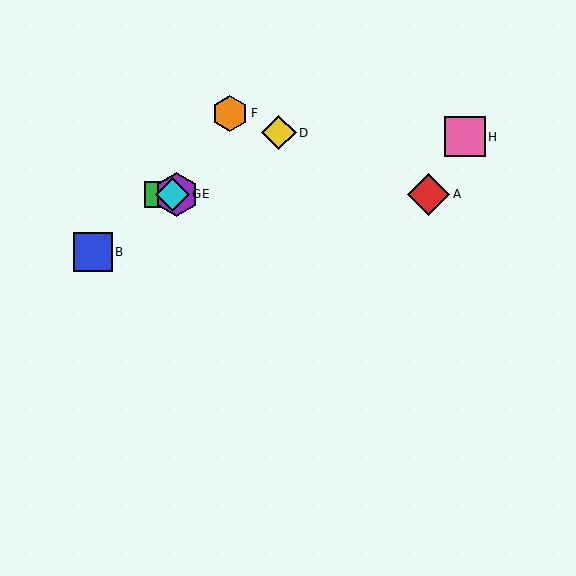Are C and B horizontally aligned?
No, C is at y≈194 and B is at y≈252.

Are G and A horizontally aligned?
Yes, both are at y≈194.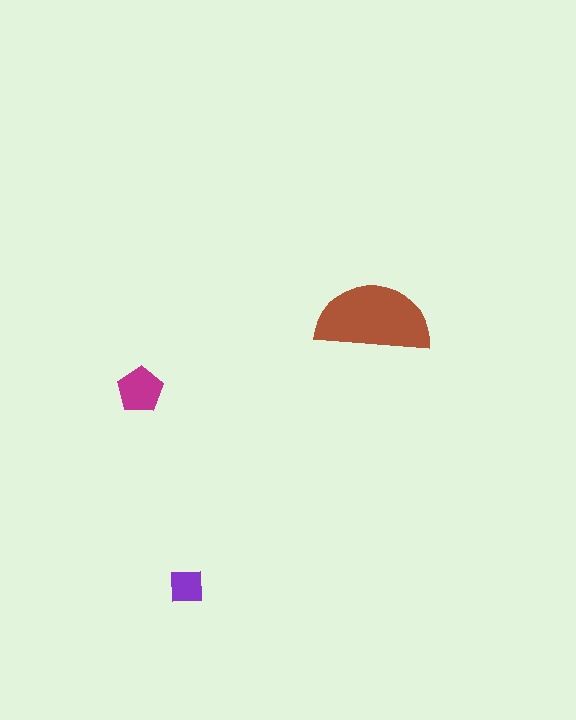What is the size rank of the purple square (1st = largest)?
3rd.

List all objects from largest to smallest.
The brown semicircle, the magenta pentagon, the purple square.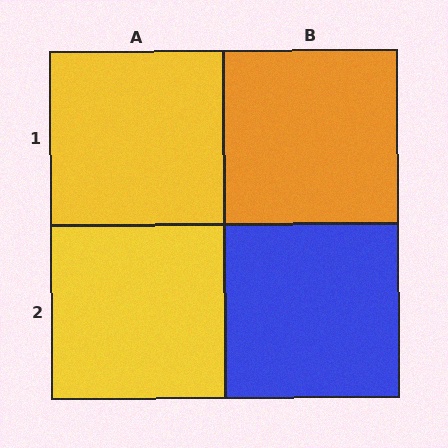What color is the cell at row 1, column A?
Yellow.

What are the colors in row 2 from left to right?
Yellow, blue.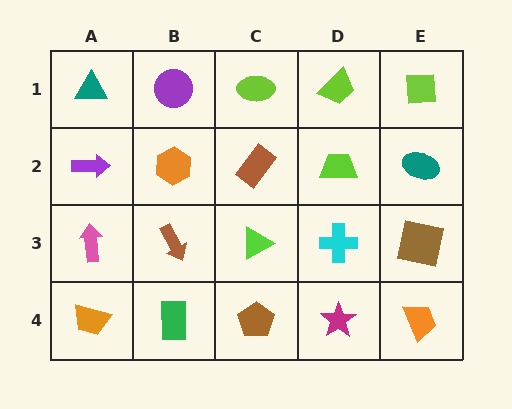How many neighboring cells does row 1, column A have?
2.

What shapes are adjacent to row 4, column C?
A lime triangle (row 3, column C), a green rectangle (row 4, column B), a magenta star (row 4, column D).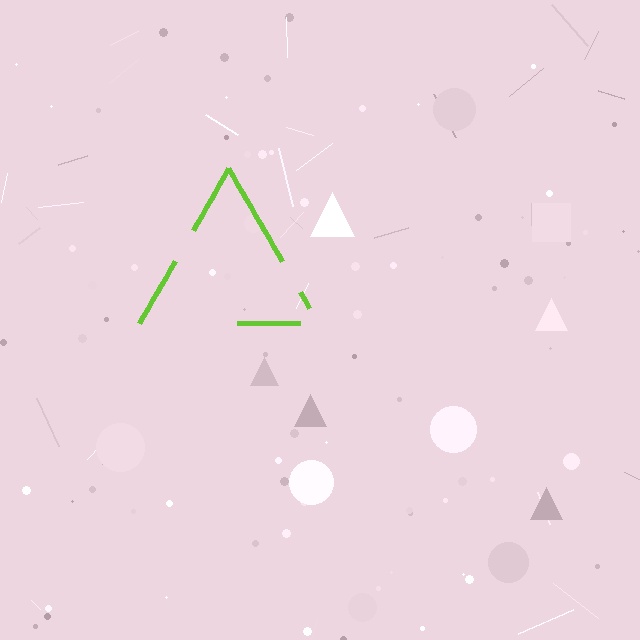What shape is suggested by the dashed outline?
The dashed outline suggests a triangle.